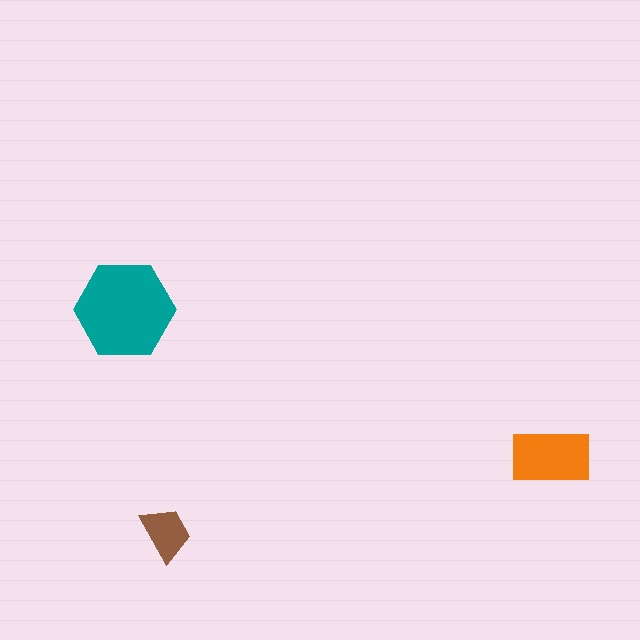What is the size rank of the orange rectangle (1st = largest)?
2nd.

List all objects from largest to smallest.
The teal hexagon, the orange rectangle, the brown trapezoid.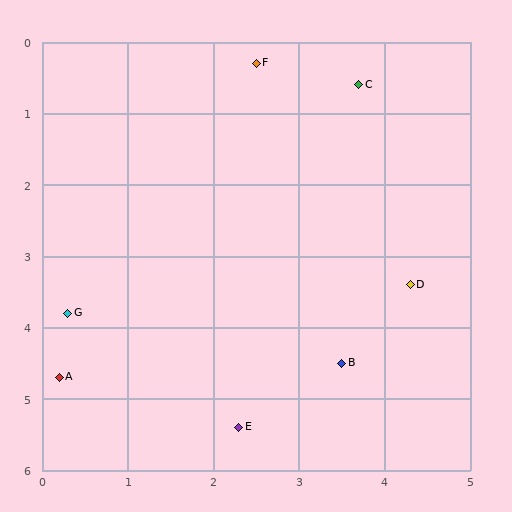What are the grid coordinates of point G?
Point G is at approximately (0.3, 3.8).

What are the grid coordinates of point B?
Point B is at approximately (3.5, 4.5).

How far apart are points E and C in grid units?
Points E and C are about 5.0 grid units apart.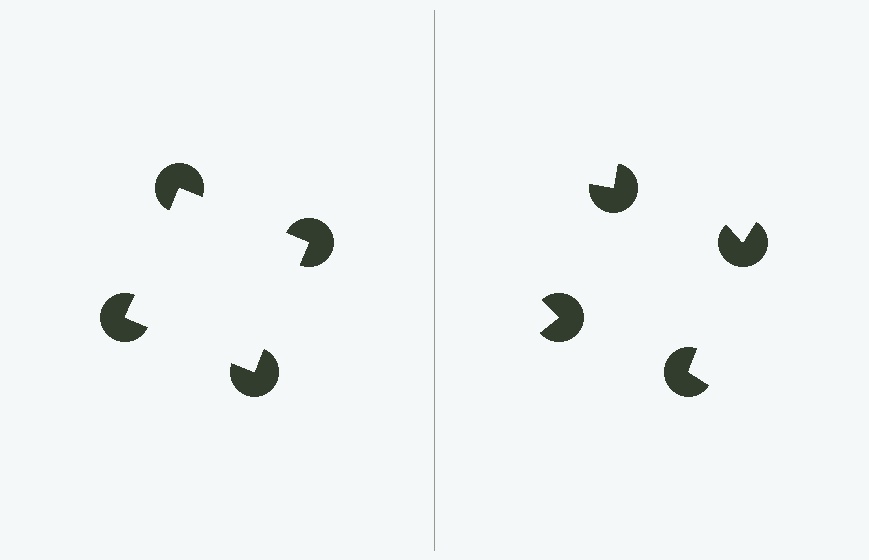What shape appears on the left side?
An illusory square.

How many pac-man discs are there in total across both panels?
8 — 4 on each side.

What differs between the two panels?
The pac-man discs are positioned identically on both sides; only the wedge orientations differ. On the left they align to a square; on the right they are misaligned.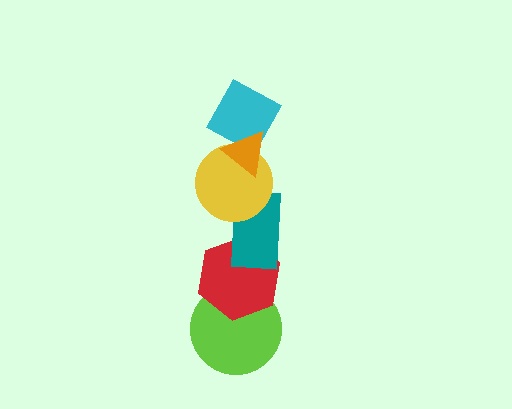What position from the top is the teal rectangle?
The teal rectangle is 4th from the top.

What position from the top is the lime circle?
The lime circle is 6th from the top.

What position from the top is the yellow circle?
The yellow circle is 3rd from the top.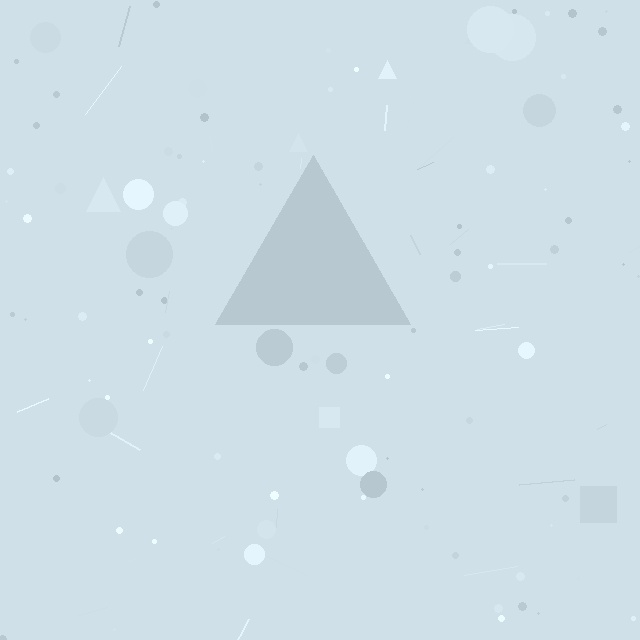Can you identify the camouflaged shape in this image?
The camouflaged shape is a triangle.